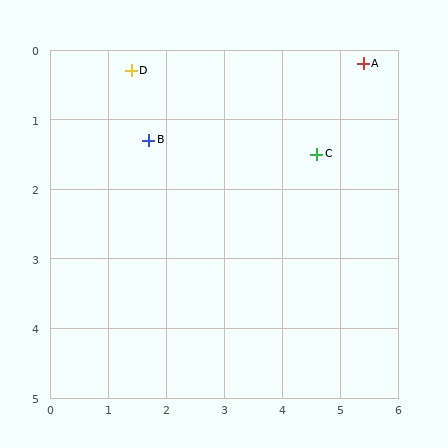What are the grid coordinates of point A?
Point A is at approximately (5.4, 0.2).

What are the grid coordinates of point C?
Point C is at approximately (4.6, 1.5).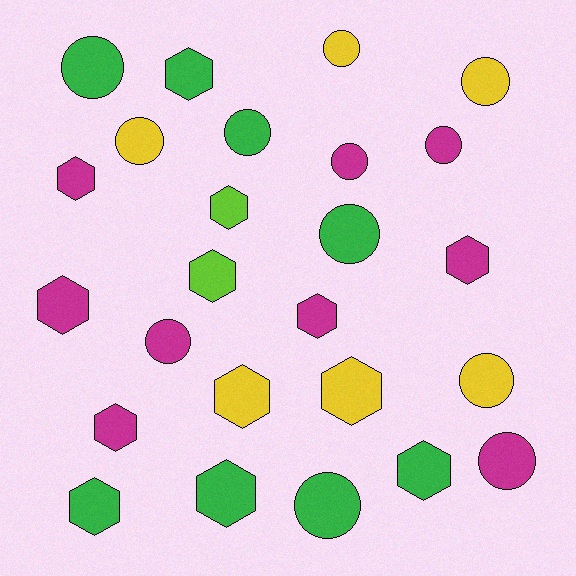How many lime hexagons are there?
There are 2 lime hexagons.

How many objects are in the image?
There are 25 objects.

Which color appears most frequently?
Magenta, with 9 objects.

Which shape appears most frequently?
Hexagon, with 13 objects.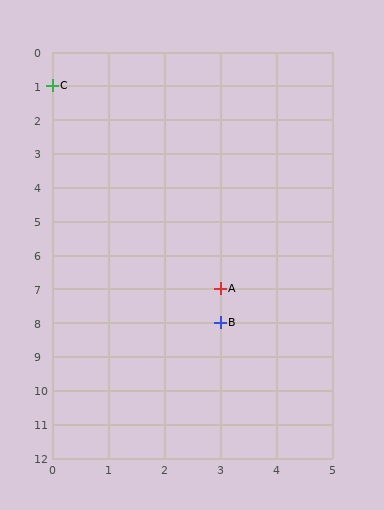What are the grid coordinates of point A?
Point A is at grid coordinates (3, 7).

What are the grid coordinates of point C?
Point C is at grid coordinates (0, 1).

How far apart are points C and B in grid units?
Points C and B are 3 columns and 7 rows apart (about 7.6 grid units diagonally).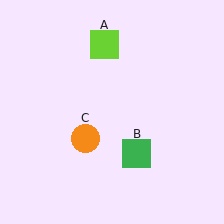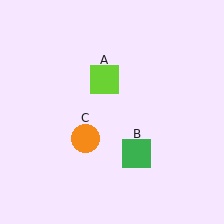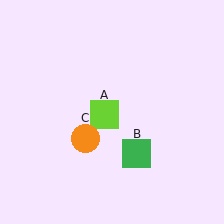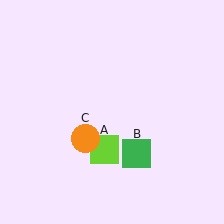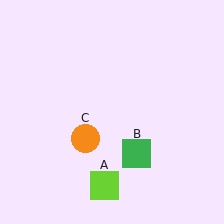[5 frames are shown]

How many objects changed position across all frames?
1 object changed position: lime square (object A).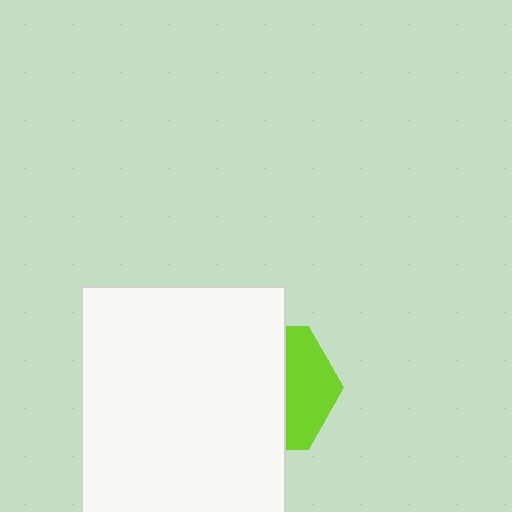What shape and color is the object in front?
The object in front is a white rectangle.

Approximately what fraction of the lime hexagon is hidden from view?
Roughly 62% of the lime hexagon is hidden behind the white rectangle.